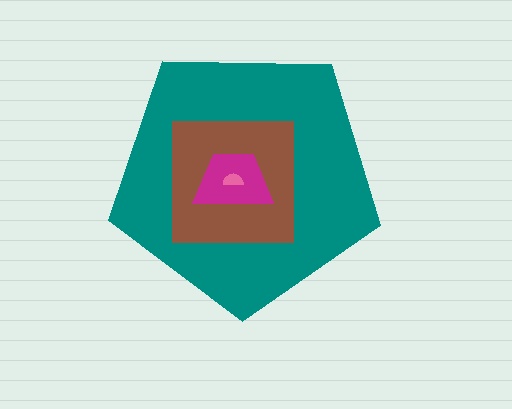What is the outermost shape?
The teal pentagon.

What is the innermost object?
The pink semicircle.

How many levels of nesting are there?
4.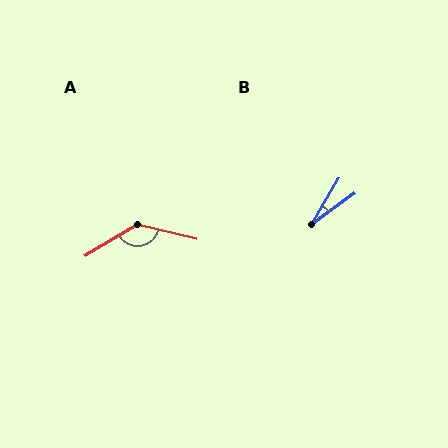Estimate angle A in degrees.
Approximately 136 degrees.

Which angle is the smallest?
B, at approximately 23 degrees.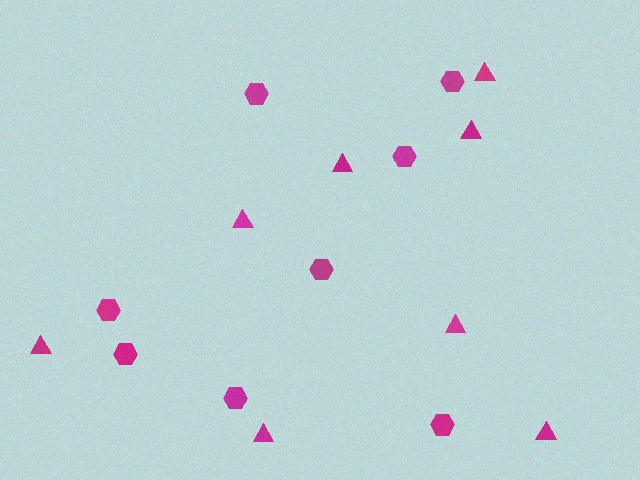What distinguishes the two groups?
There are 2 groups: one group of hexagons (8) and one group of triangles (8).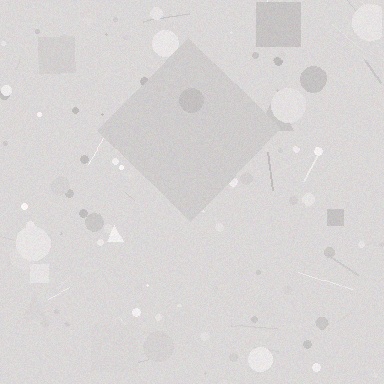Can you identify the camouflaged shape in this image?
The camouflaged shape is a diamond.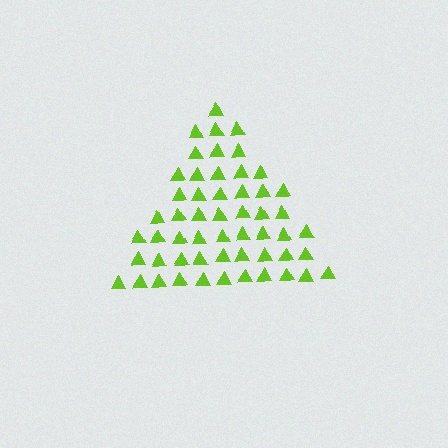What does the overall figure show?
The overall figure shows a triangle.